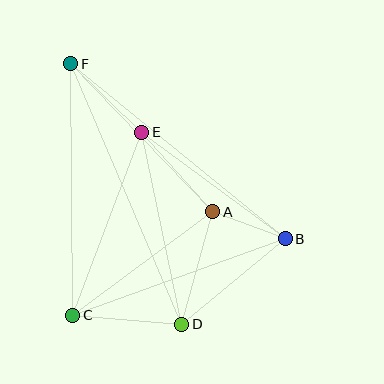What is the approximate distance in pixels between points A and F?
The distance between A and F is approximately 205 pixels.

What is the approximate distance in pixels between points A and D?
The distance between A and D is approximately 117 pixels.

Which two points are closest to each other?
Points A and B are closest to each other.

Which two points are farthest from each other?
Points D and F are farthest from each other.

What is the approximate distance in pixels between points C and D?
The distance between C and D is approximately 109 pixels.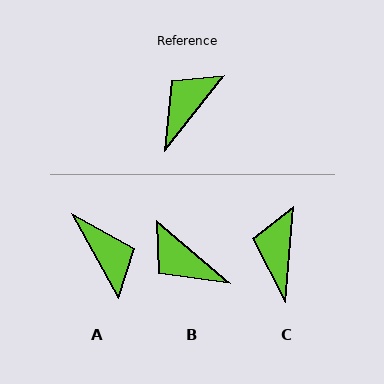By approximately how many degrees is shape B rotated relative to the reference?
Approximately 87 degrees counter-clockwise.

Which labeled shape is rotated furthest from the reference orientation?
A, about 113 degrees away.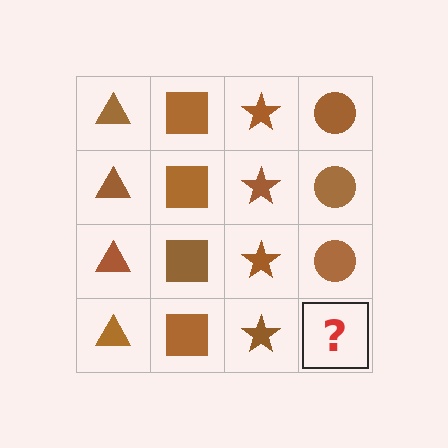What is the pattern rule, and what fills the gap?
The rule is that each column has a consistent shape. The gap should be filled with a brown circle.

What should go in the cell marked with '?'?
The missing cell should contain a brown circle.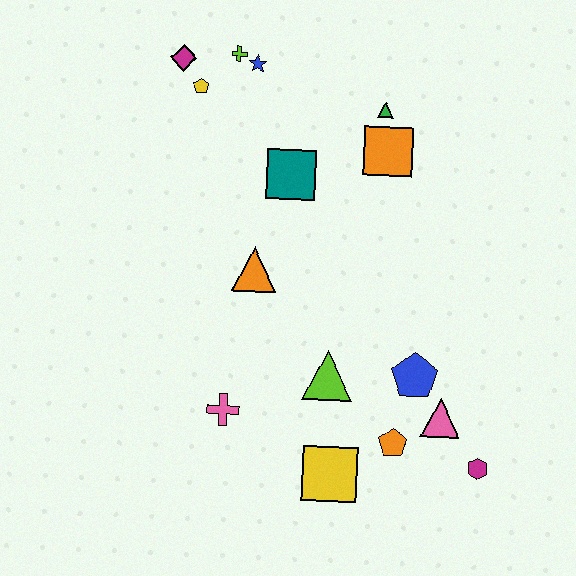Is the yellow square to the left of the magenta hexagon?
Yes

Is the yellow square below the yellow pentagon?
Yes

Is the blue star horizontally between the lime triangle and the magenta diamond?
Yes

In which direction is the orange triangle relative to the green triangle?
The orange triangle is below the green triangle.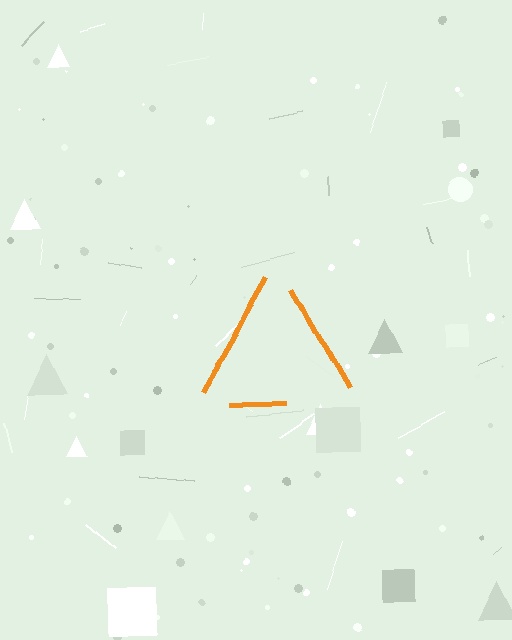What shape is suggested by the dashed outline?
The dashed outline suggests a triangle.